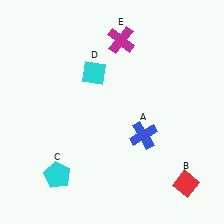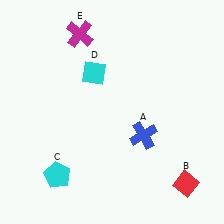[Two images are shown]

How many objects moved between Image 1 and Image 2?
1 object moved between the two images.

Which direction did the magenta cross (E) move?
The magenta cross (E) moved left.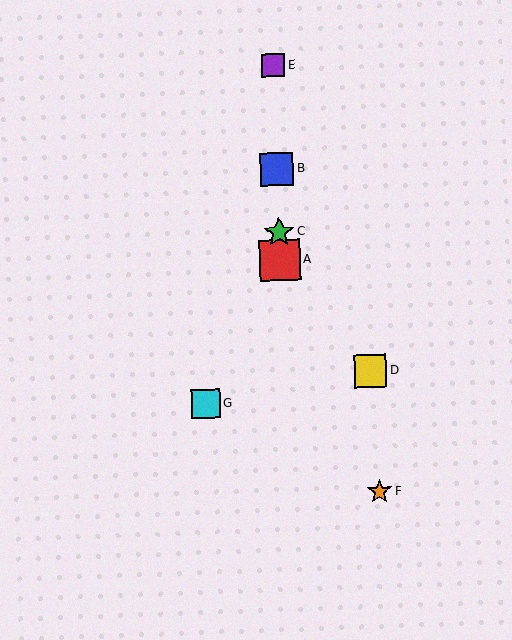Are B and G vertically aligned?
No, B is at x≈277 and G is at x≈206.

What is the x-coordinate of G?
Object G is at x≈206.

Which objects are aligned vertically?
Objects A, B, C, E are aligned vertically.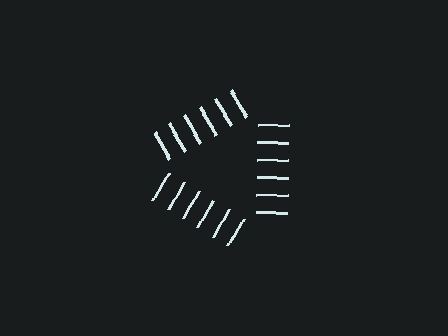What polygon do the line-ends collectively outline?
An illusory triangle — the line segments terminate on its edges but no continuous stroke is drawn.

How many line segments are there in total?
18 — 6 along each of the 3 edges.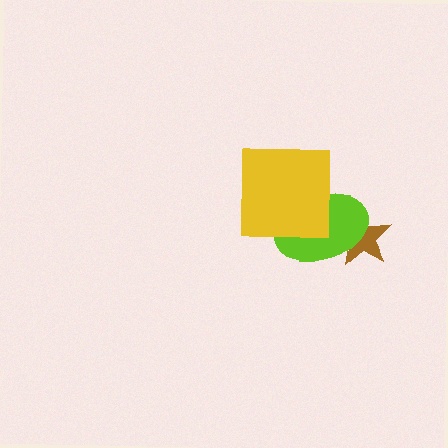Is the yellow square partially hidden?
No, no other shape covers it.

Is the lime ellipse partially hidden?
Yes, it is partially covered by another shape.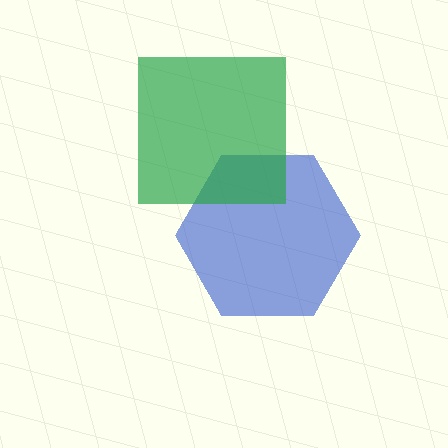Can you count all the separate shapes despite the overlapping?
Yes, there are 2 separate shapes.